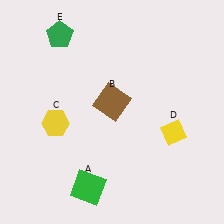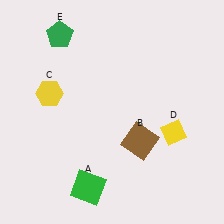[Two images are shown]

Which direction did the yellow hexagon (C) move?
The yellow hexagon (C) moved up.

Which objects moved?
The objects that moved are: the brown square (B), the yellow hexagon (C).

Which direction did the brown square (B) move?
The brown square (B) moved down.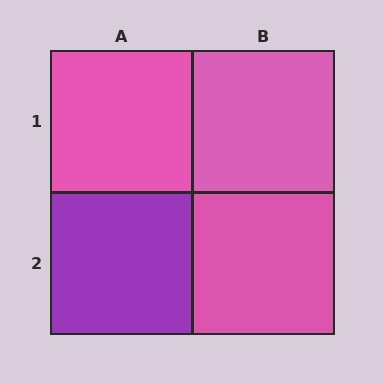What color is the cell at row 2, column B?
Pink.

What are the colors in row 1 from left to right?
Pink, pink.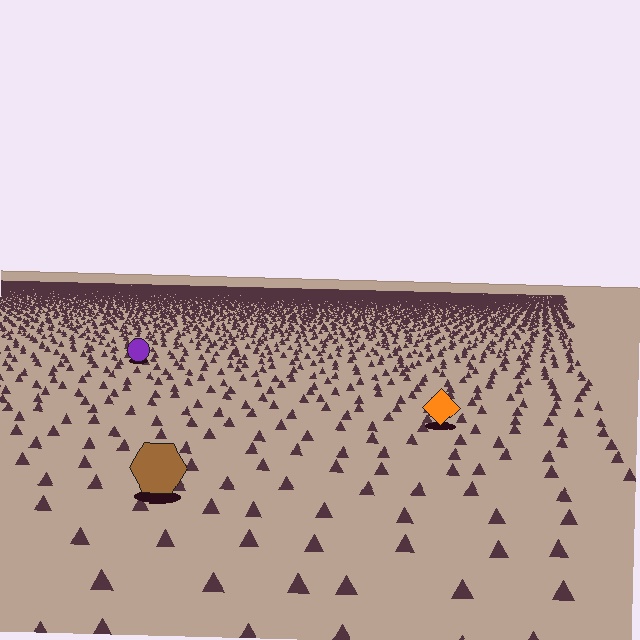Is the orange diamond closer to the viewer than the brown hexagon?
No. The brown hexagon is closer — you can tell from the texture gradient: the ground texture is coarser near it.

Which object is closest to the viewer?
The brown hexagon is closest. The texture marks near it are larger and more spread out.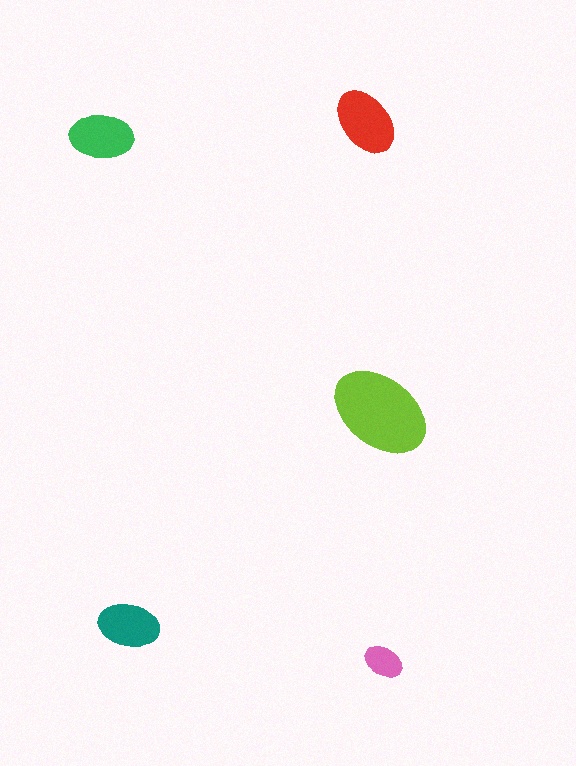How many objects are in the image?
There are 5 objects in the image.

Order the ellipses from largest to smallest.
the lime one, the red one, the green one, the teal one, the pink one.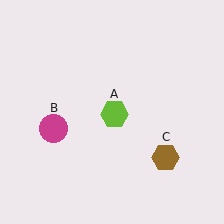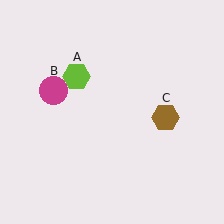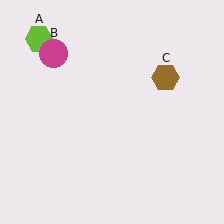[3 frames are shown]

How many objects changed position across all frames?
3 objects changed position: lime hexagon (object A), magenta circle (object B), brown hexagon (object C).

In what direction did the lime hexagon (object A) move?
The lime hexagon (object A) moved up and to the left.